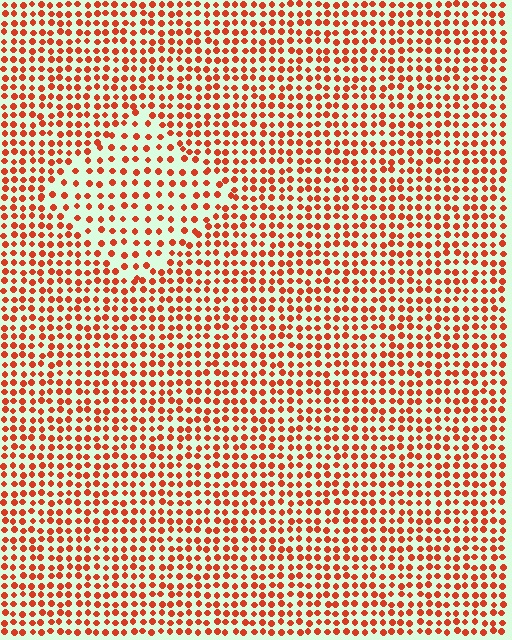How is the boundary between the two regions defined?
The boundary is defined by a change in element density (approximately 1.6x ratio). All elements are the same color, size, and shape.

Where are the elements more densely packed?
The elements are more densely packed outside the diamond boundary.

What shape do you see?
I see a diamond.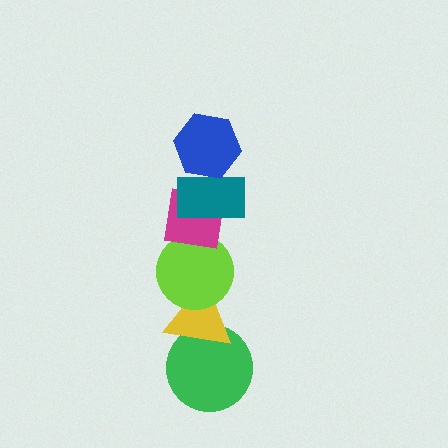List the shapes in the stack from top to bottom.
From top to bottom: the blue hexagon, the teal rectangle, the magenta square, the lime circle, the yellow triangle, the green circle.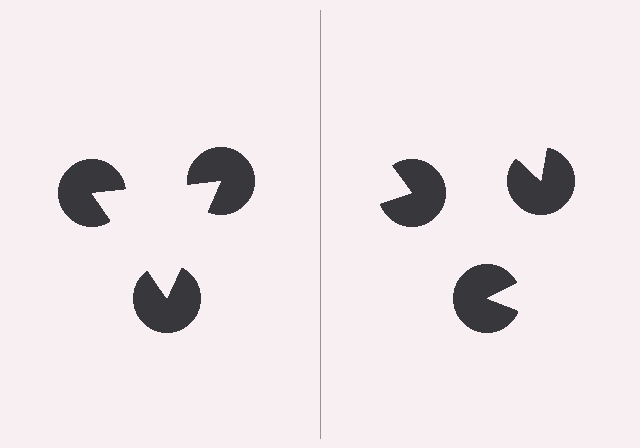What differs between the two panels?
The pac-man discs are positioned identically on both sides; only the wedge orientations differ. On the left they align to a triangle; on the right they are misaligned.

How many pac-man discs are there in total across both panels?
6 — 3 on each side.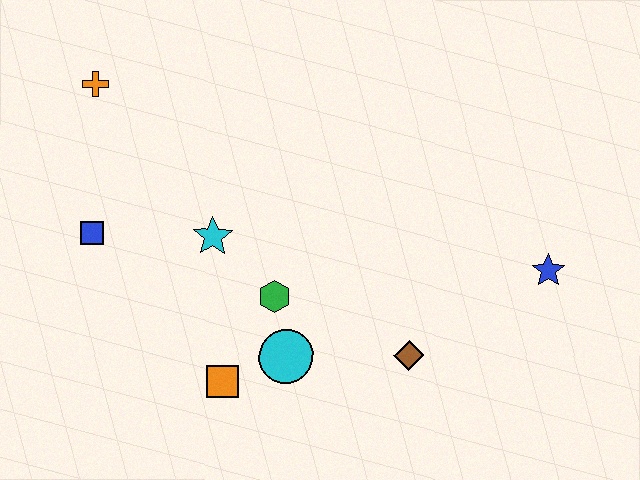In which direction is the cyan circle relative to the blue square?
The cyan circle is to the right of the blue square.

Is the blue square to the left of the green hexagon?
Yes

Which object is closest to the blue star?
The brown diamond is closest to the blue star.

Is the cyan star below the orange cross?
Yes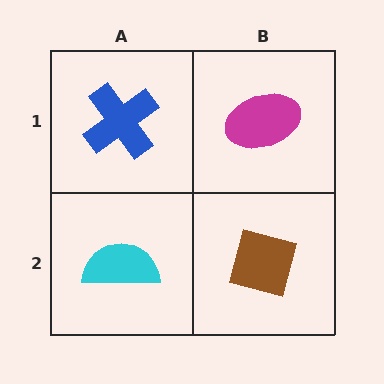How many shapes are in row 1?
2 shapes.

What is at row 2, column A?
A cyan semicircle.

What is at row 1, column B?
A magenta ellipse.